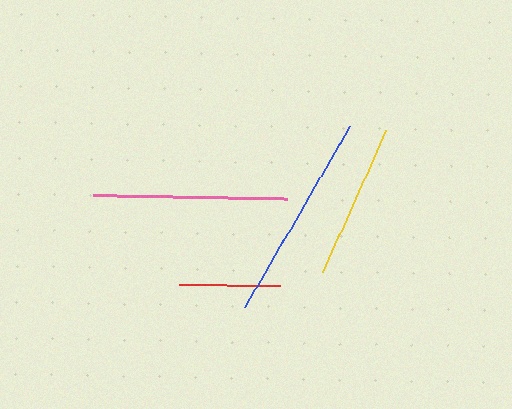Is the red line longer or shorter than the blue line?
The blue line is longer than the red line.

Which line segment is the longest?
The blue line is the longest at approximately 210 pixels.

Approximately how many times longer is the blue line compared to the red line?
The blue line is approximately 2.1 times the length of the red line.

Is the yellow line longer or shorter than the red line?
The yellow line is longer than the red line.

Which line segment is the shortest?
The red line is the shortest at approximately 101 pixels.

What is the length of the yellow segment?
The yellow segment is approximately 156 pixels long.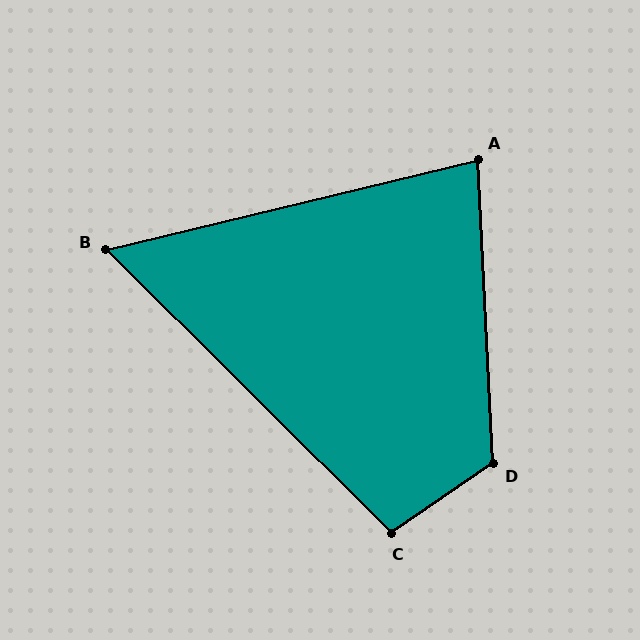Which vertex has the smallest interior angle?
B, at approximately 58 degrees.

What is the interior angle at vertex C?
Approximately 101 degrees (obtuse).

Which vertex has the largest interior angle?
D, at approximately 122 degrees.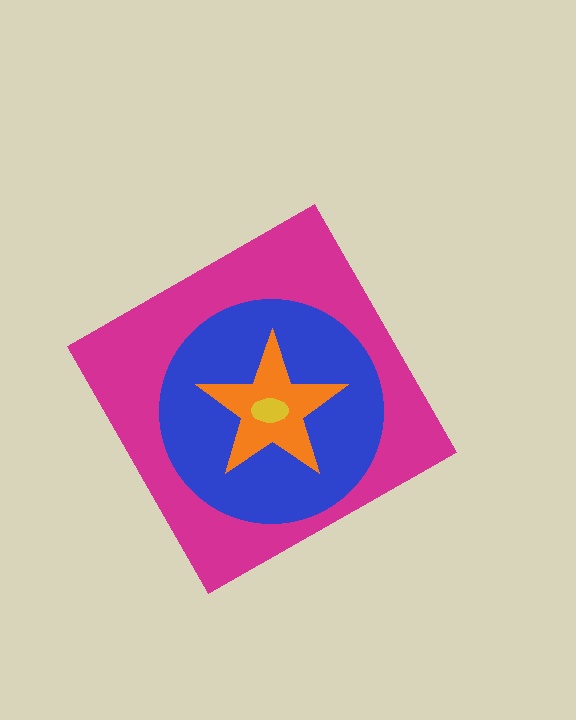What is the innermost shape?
The yellow ellipse.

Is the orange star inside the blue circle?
Yes.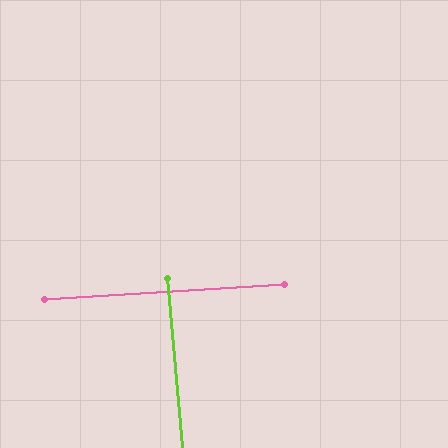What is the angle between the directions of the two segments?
Approximately 88 degrees.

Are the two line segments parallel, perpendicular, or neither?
Perpendicular — they meet at approximately 88°.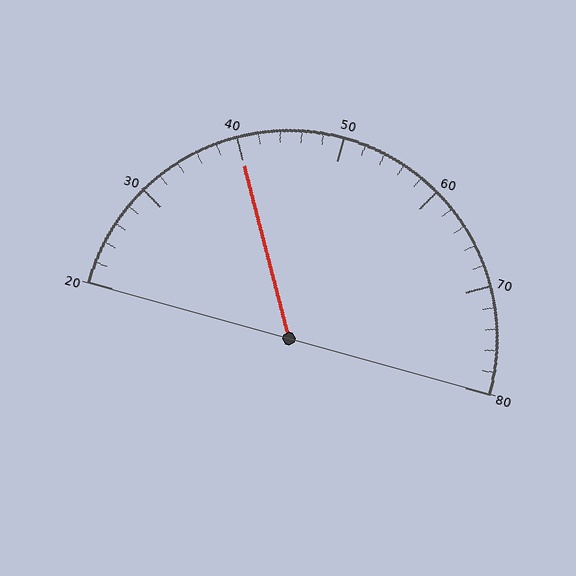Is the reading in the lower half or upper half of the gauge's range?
The reading is in the lower half of the range (20 to 80).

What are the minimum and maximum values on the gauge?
The gauge ranges from 20 to 80.